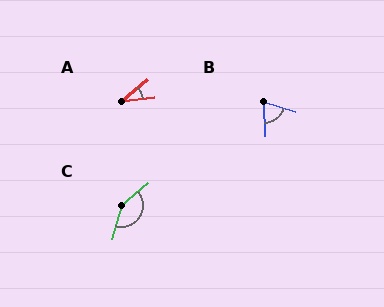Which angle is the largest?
C, at approximately 144 degrees.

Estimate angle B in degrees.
Approximately 70 degrees.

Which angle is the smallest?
A, at approximately 32 degrees.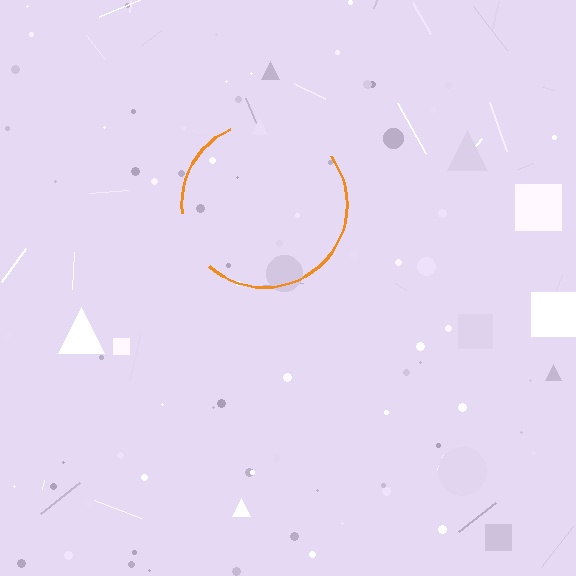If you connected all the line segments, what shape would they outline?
They would outline a circle.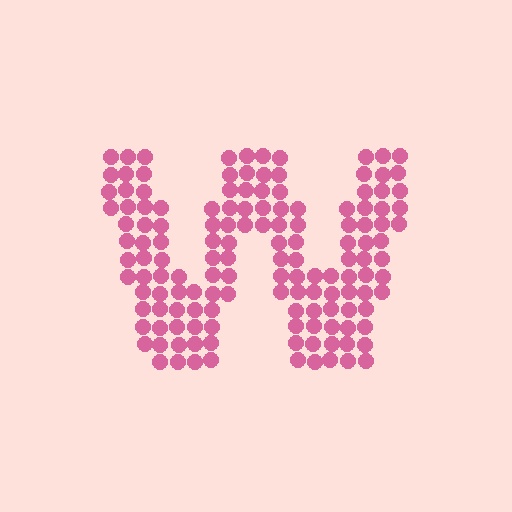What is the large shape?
The large shape is the letter W.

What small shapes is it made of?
It is made of small circles.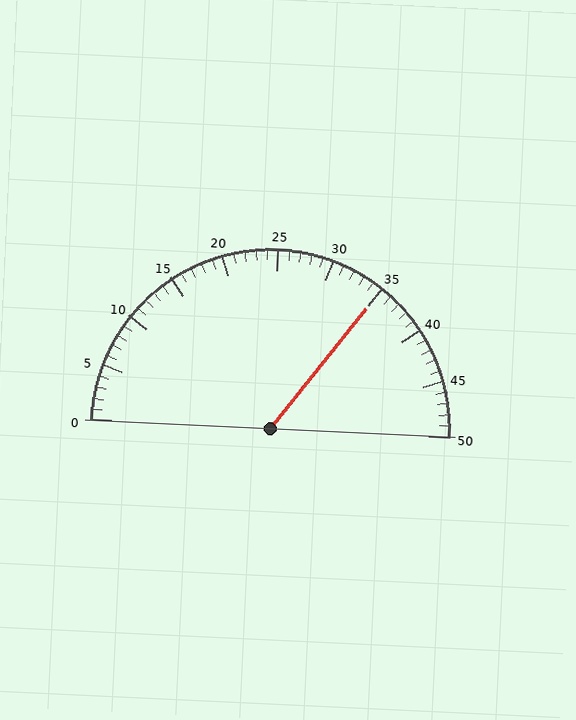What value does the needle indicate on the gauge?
The needle indicates approximately 35.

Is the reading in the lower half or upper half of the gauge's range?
The reading is in the upper half of the range (0 to 50).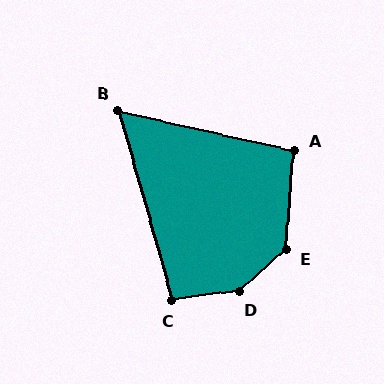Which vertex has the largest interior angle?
D, at approximately 145 degrees.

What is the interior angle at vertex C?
Approximately 98 degrees (obtuse).